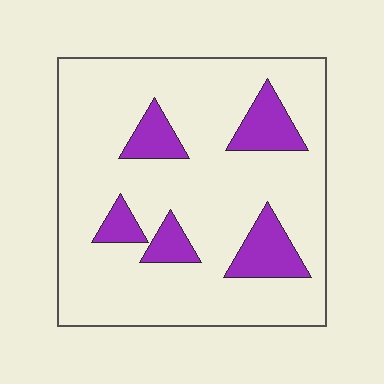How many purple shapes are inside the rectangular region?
5.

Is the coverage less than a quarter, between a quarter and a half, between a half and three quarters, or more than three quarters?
Less than a quarter.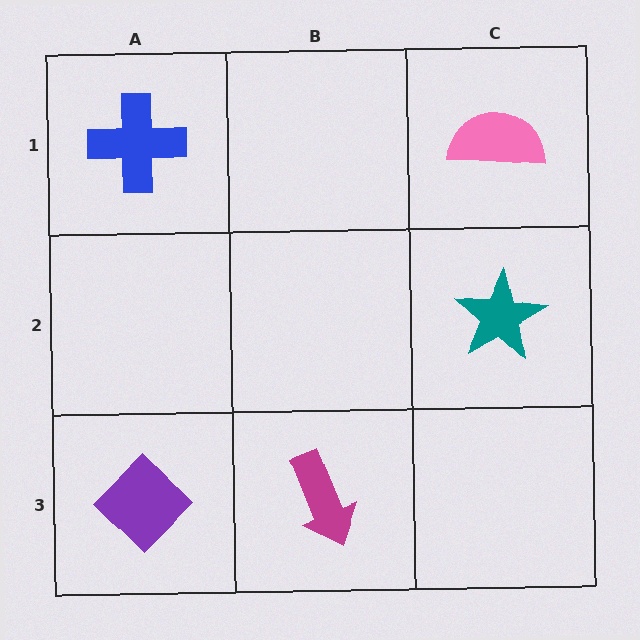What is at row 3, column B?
A magenta arrow.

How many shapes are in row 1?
2 shapes.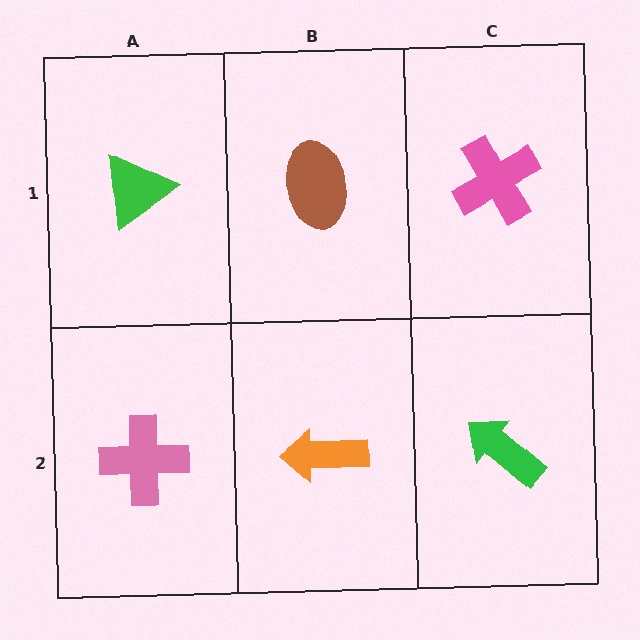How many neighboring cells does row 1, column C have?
2.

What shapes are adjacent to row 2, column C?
A pink cross (row 1, column C), an orange arrow (row 2, column B).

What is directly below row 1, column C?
A green arrow.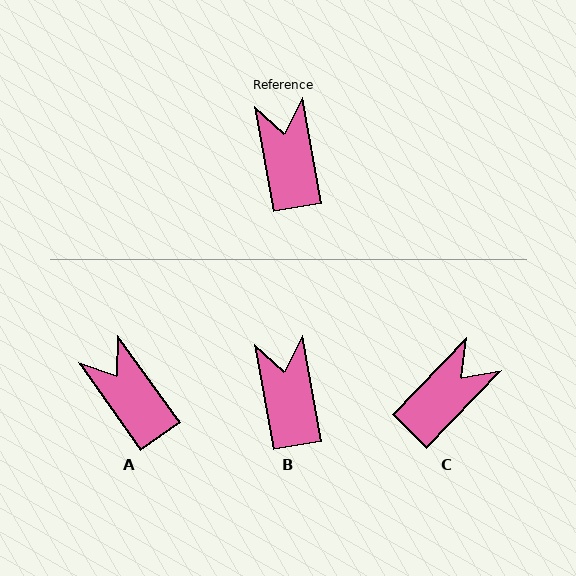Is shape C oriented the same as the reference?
No, it is off by about 54 degrees.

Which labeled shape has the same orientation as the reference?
B.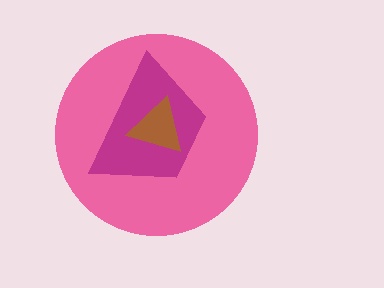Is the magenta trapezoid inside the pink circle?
Yes.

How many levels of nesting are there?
3.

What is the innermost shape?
The brown triangle.